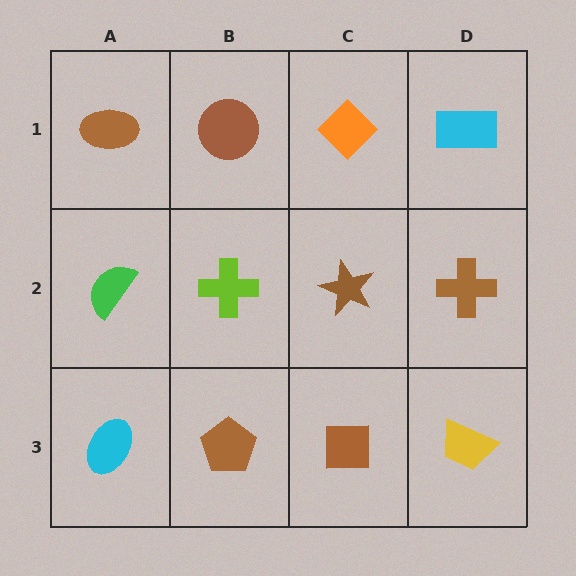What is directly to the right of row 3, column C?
A yellow trapezoid.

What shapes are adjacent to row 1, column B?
A lime cross (row 2, column B), a brown ellipse (row 1, column A), an orange diamond (row 1, column C).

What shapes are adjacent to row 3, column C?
A brown star (row 2, column C), a brown pentagon (row 3, column B), a yellow trapezoid (row 3, column D).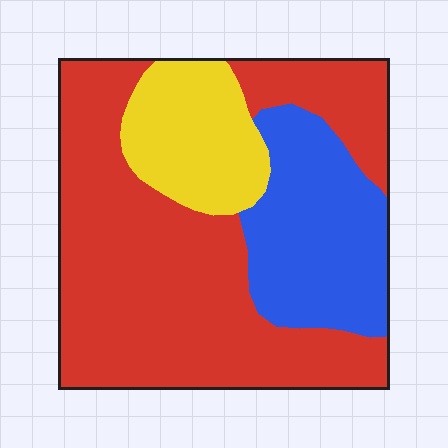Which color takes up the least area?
Yellow, at roughly 15%.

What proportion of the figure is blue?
Blue covers about 25% of the figure.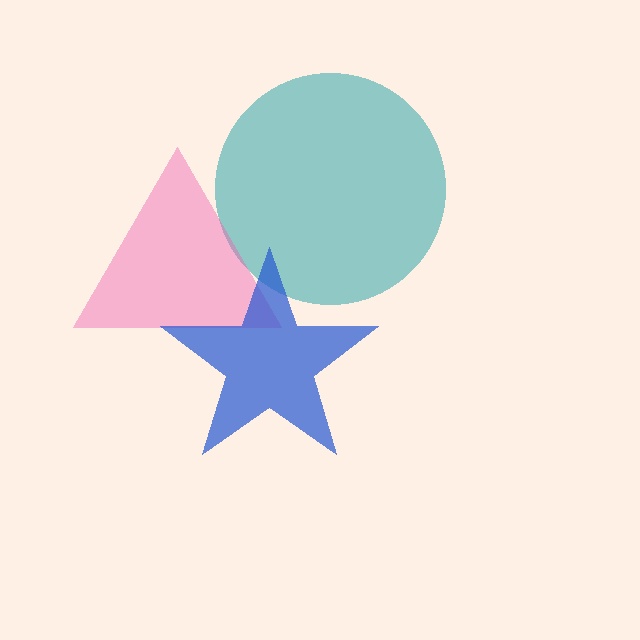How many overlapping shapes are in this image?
There are 3 overlapping shapes in the image.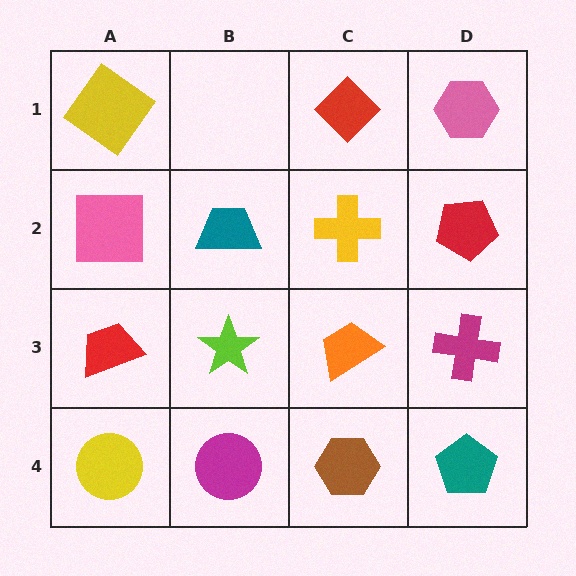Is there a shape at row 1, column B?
No, that cell is empty.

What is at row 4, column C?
A brown hexagon.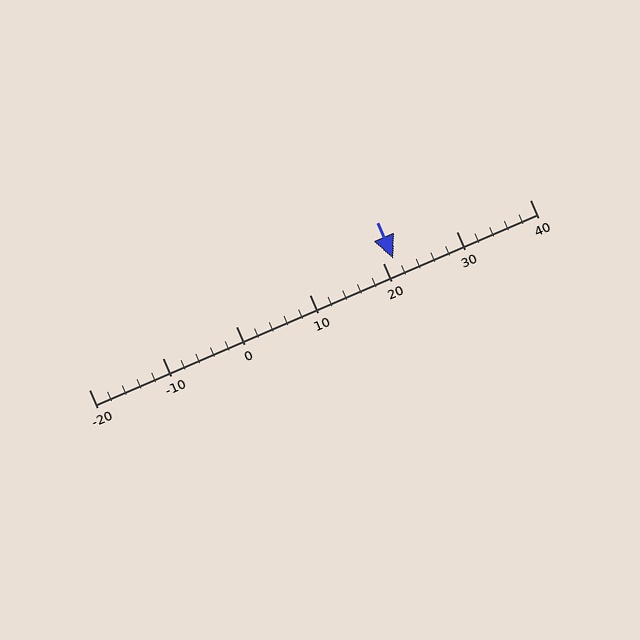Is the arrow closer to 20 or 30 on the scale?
The arrow is closer to 20.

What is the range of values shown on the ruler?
The ruler shows values from -20 to 40.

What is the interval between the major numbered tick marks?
The major tick marks are spaced 10 units apart.